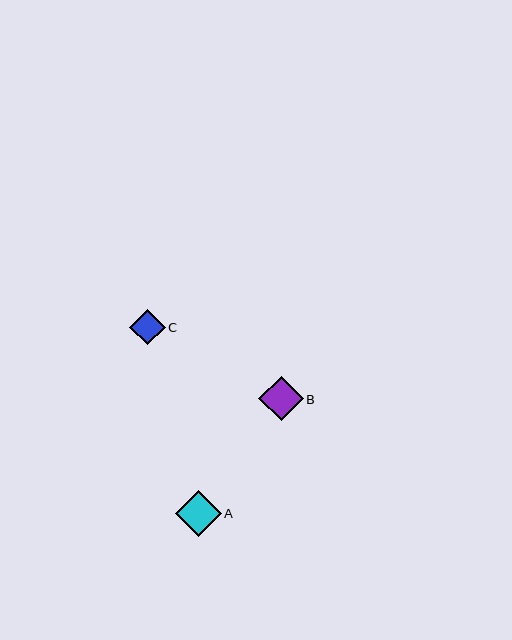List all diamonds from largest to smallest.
From largest to smallest: A, B, C.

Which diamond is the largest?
Diamond A is the largest with a size of approximately 46 pixels.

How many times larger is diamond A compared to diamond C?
Diamond A is approximately 1.3 times the size of diamond C.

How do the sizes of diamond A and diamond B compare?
Diamond A and diamond B are approximately the same size.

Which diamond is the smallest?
Diamond C is the smallest with a size of approximately 35 pixels.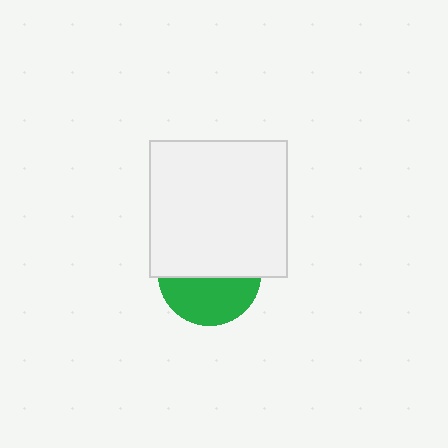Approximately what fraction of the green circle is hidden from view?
Roughly 54% of the green circle is hidden behind the white square.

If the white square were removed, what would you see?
You would see the complete green circle.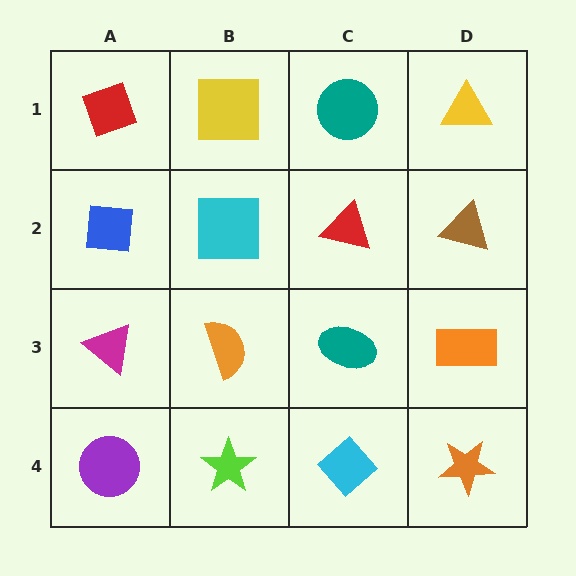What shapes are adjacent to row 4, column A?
A magenta triangle (row 3, column A), a lime star (row 4, column B).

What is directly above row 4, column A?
A magenta triangle.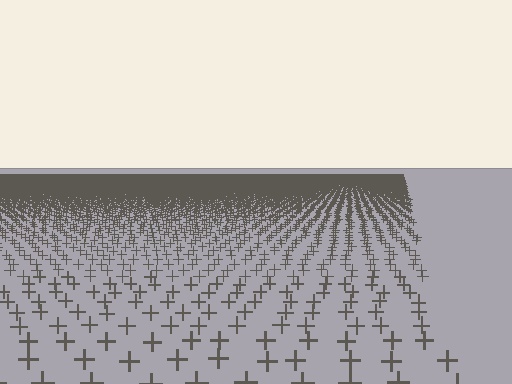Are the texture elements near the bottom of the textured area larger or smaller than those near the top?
Larger. Near the bottom, elements are closer to the viewer and appear at a bigger on-screen size.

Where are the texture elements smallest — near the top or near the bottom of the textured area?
Near the top.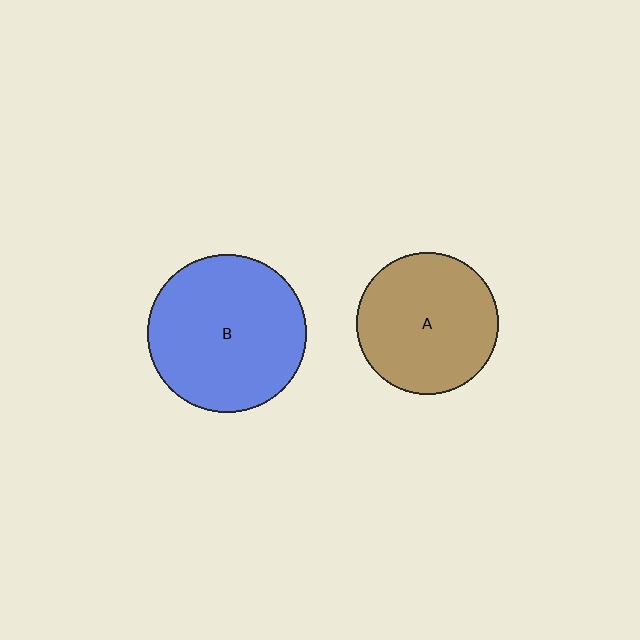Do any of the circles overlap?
No, none of the circles overlap.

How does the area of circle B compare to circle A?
Approximately 1.2 times.